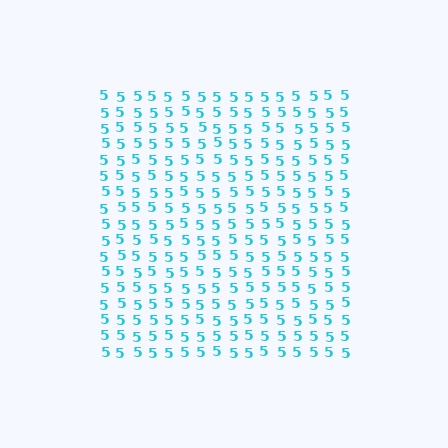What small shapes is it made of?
It is made of small digit 5's.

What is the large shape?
The large shape is a square.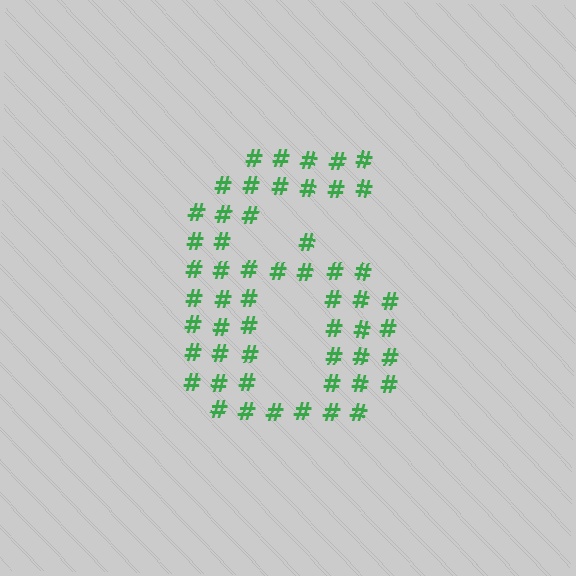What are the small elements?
The small elements are hash symbols.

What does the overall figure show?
The overall figure shows the digit 6.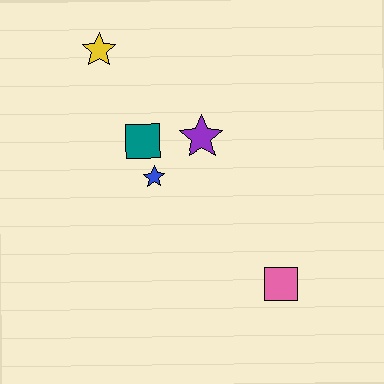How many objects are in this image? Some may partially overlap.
There are 5 objects.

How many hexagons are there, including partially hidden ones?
There are no hexagons.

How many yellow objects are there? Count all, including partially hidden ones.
There is 1 yellow object.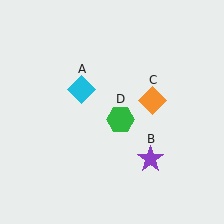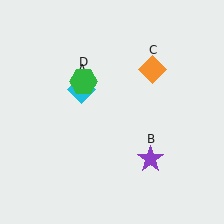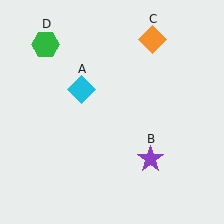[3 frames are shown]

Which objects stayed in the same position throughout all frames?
Cyan diamond (object A) and purple star (object B) remained stationary.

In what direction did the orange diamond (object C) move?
The orange diamond (object C) moved up.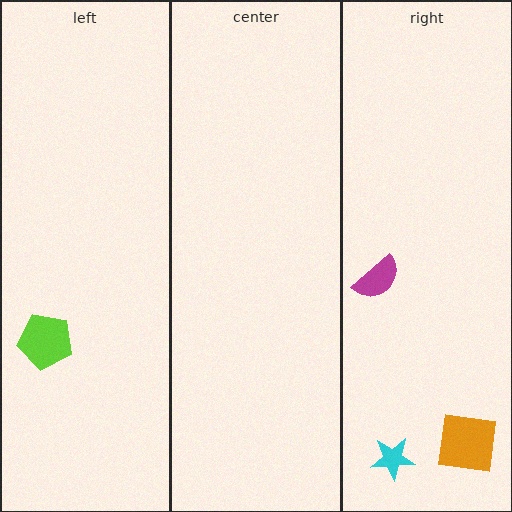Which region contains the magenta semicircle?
The right region.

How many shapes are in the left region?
1.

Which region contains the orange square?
The right region.